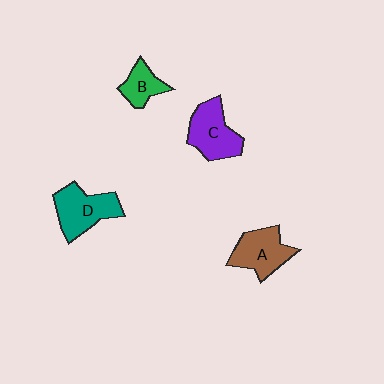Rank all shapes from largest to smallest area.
From largest to smallest: D (teal), C (purple), A (brown), B (green).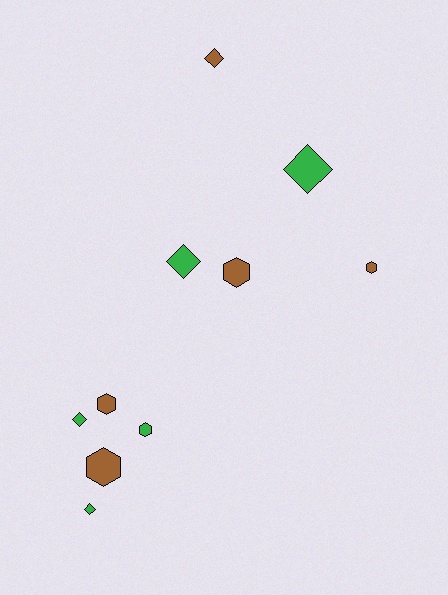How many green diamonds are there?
There are 4 green diamonds.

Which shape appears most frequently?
Hexagon, with 5 objects.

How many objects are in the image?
There are 10 objects.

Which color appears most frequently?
Green, with 5 objects.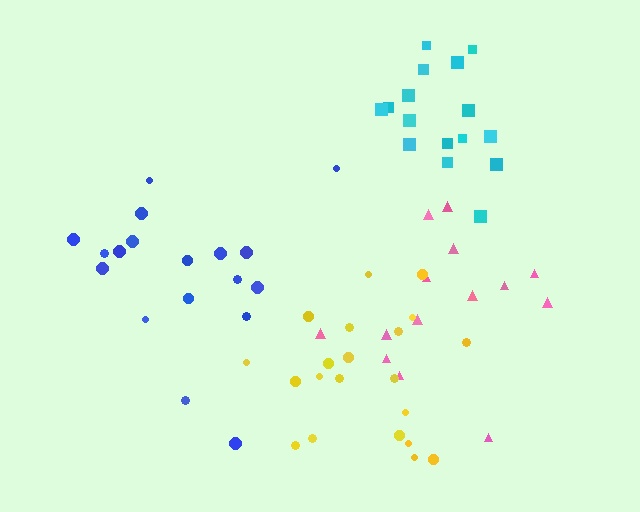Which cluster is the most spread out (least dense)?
Pink.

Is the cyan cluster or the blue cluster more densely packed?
Cyan.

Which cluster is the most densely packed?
Cyan.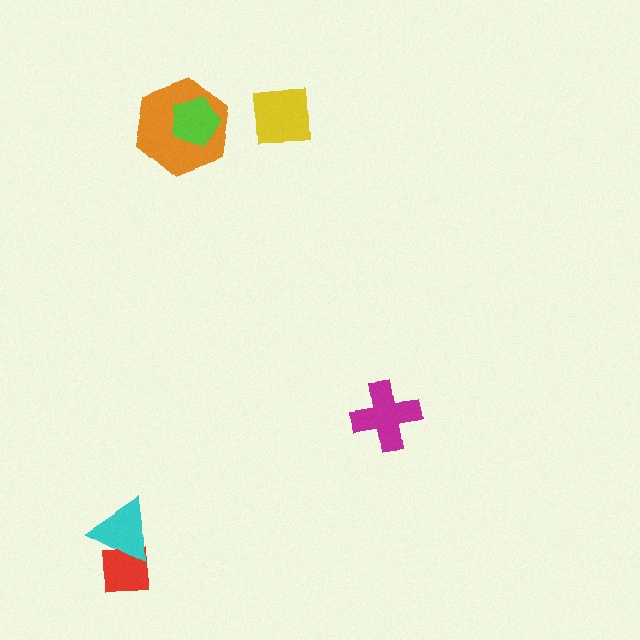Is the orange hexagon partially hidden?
Yes, it is partially covered by another shape.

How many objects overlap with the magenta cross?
0 objects overlap with the magenta cross.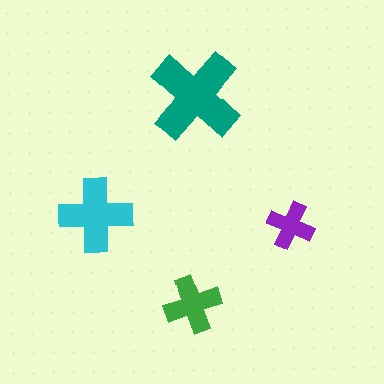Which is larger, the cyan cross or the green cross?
The cyan one.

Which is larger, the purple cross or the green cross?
The green one.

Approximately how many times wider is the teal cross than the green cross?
About 1.5 times wider.